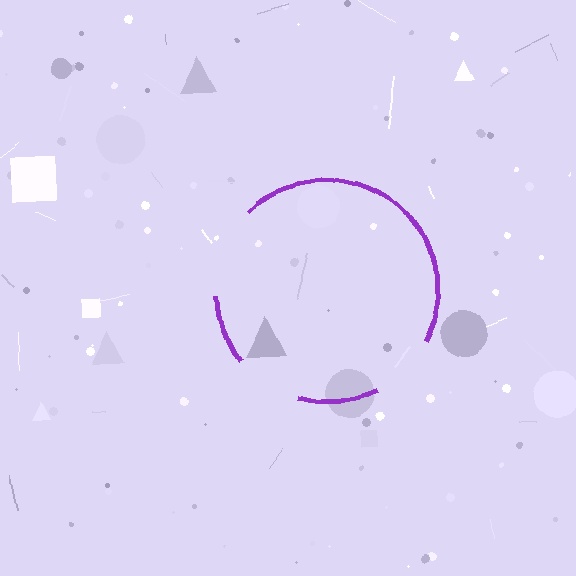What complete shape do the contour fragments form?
The contour fragments form a circle.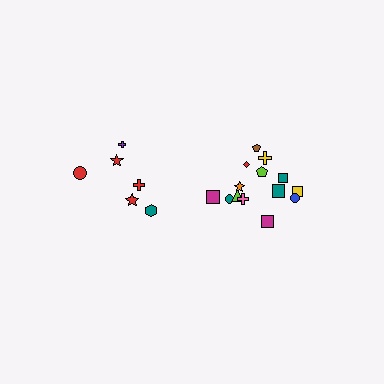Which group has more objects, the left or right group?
The right group.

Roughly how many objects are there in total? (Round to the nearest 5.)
Roughly 20 objects in total.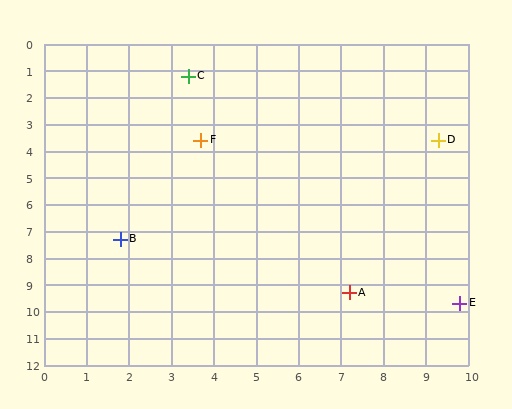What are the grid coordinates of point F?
Point F is at approximately (3.7, 3.6).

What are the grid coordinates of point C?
Point C is at approximately (3.4, 1.2).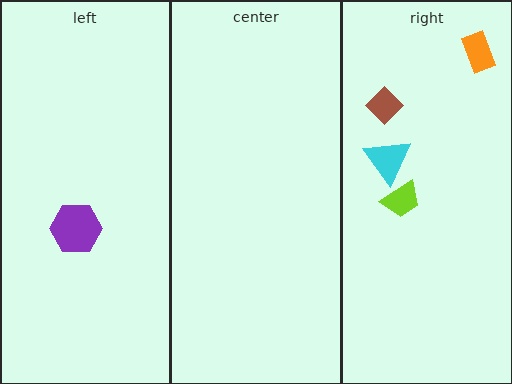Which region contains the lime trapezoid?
The right region.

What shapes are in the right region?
The orange rectangle, the brown diamond, the lime trapezoid, the cyan triangle.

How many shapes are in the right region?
4.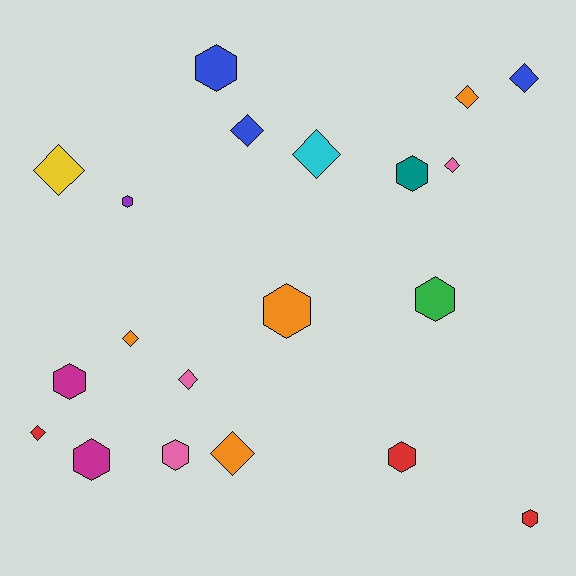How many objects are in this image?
There are 20 objects.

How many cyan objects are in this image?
There is 1 cyan object.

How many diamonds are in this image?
There are 10 diamonds.